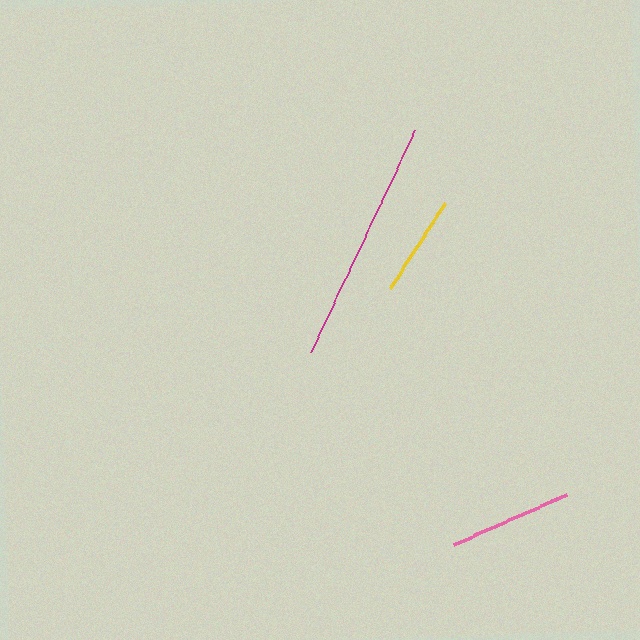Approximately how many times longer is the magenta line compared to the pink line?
The magenta line is approximately 2.0 times the length of the pink line.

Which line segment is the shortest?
The yellow line is the shortest at approximately 101 pixels.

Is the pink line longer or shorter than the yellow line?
The pink line is longer than the yellow line.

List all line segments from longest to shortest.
From longest to shortest: magenta, pink, yellow.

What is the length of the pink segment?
The pink segment is approximately 125 pixels long.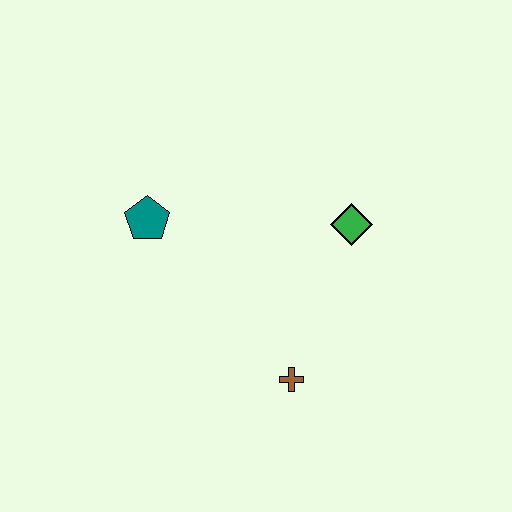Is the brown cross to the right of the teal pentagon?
Yes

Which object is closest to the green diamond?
The brown cross is closest to the green diamond.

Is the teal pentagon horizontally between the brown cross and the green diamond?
No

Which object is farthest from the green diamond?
The teal pentagon is farthest from the green diamond.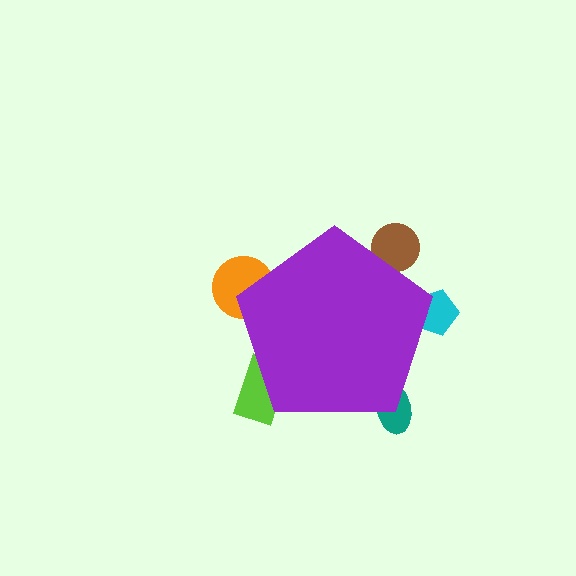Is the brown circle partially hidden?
Yes, the brown circle is partially hidden behind the purple pentagon.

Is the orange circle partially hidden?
Yes, the orange circle is partially hidden behind the purple pentagon.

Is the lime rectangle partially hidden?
Yes, the lime rectangle is partially hidden behind the purple pentagon.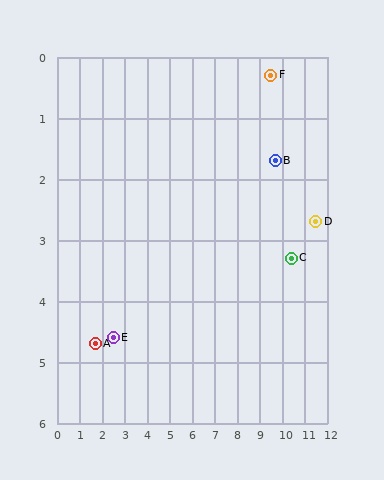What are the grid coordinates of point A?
Point A is at approximately (1.7, 4.7).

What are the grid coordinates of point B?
Point B is at approximately (9.7, 1.7).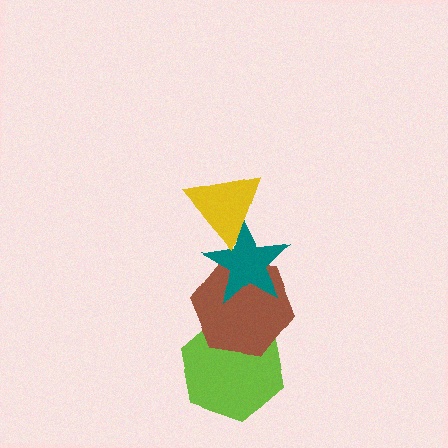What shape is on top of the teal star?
The yellow triangle is on top of the teal star.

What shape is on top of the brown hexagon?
The teal star is on top of the brown hexagon.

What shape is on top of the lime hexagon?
The brown hexagon is on top of the lime hexagon.